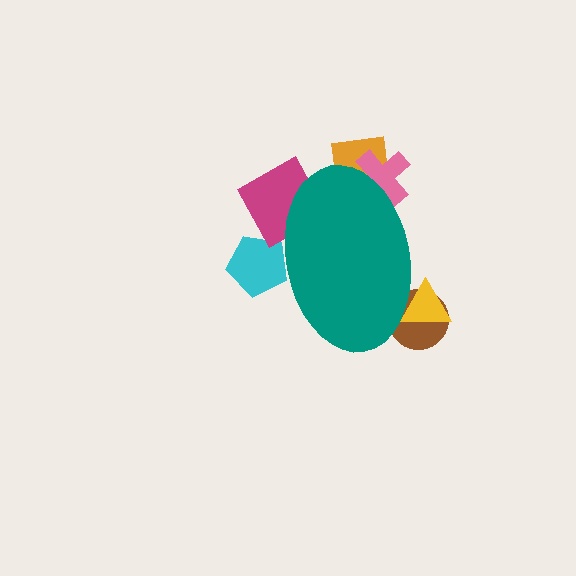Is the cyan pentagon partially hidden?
Yes, the cyan pentagon is partially hidden behind the teal ellipse.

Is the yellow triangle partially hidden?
Yes, the yellow triangle is partially hidden behind the teal ellipse.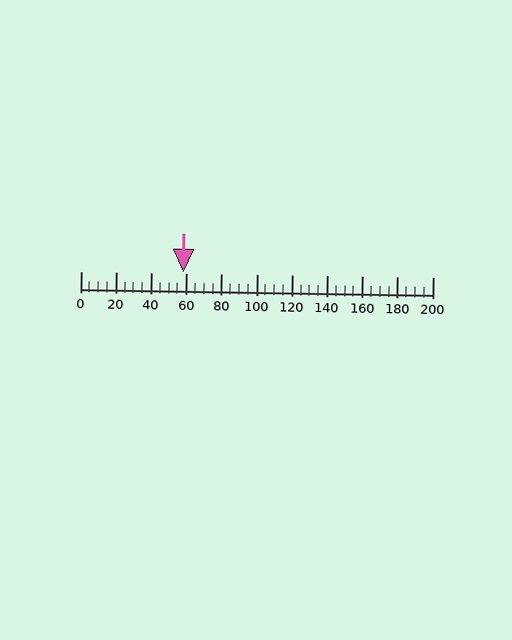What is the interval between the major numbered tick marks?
The major tick marks are spaced 20 units apart.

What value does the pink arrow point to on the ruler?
The pink arrow points to approximately 58.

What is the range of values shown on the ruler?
The ruler shows values from 0 to 200.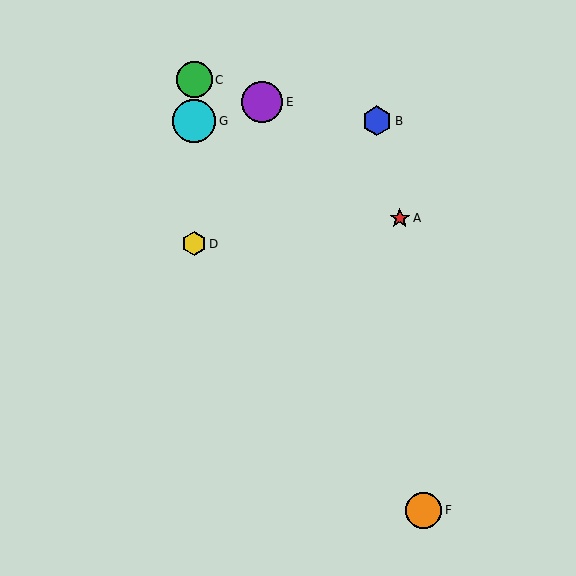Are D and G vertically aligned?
Yes, both are at x≈194.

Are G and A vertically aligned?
No, G is at x≈194 and A is at x≈400.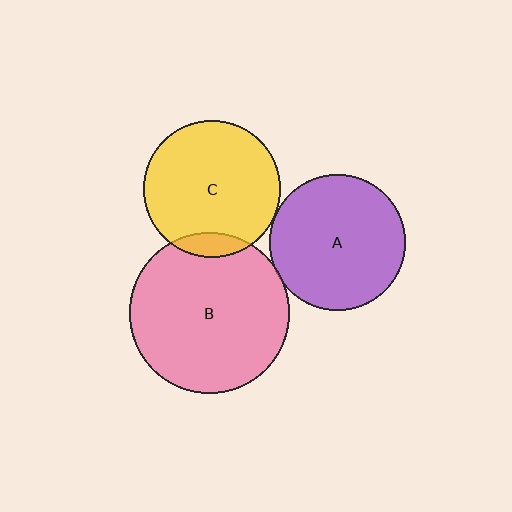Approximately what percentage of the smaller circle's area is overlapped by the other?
Approximately 5%.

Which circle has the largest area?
Circle B (pink).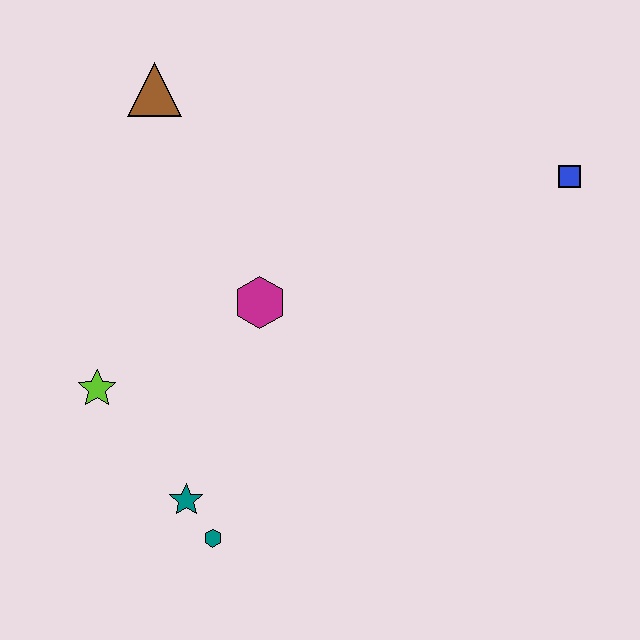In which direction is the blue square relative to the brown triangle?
The blue square is to the right of the brown triangle.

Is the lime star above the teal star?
Yes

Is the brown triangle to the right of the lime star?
Yes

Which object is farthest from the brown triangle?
The teal hexagon is farthest from the brown triangle.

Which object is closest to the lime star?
The teal star is closest to the lime star.